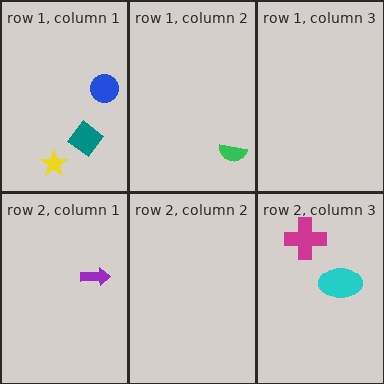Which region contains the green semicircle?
The row 1, column 2 region.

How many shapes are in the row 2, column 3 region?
2.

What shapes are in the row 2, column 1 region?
The purple arrow.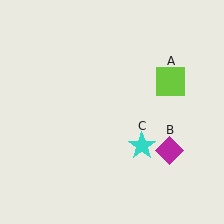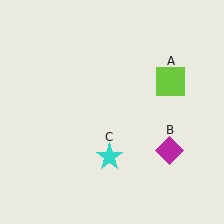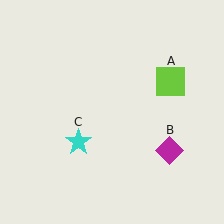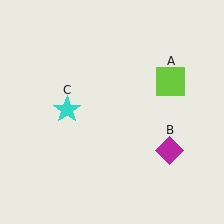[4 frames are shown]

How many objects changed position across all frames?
1 object changed position: cyan star (object C).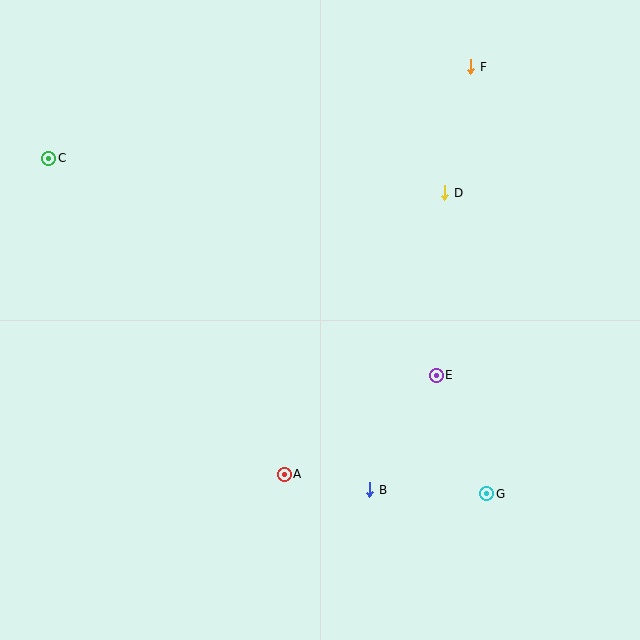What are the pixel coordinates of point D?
Point D is at (445, 193).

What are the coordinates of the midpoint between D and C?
The midpoint between D and C is at (247, 175).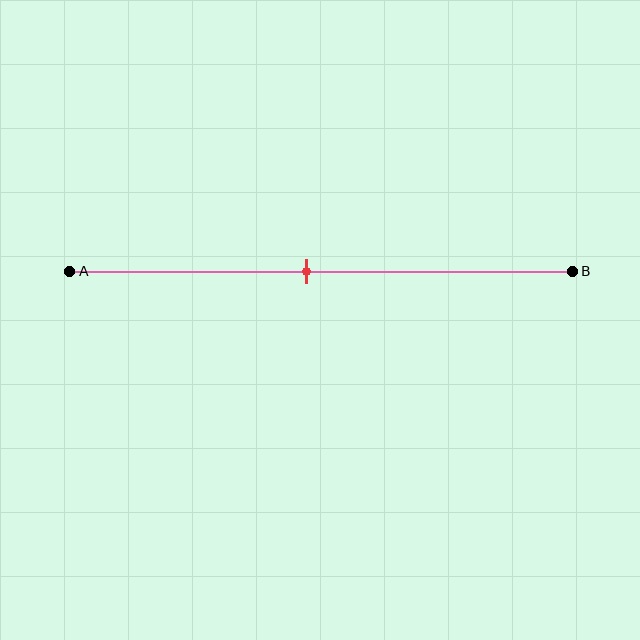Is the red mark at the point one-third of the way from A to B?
No, the mark is at about 45% from A, not at the 33% one-third point.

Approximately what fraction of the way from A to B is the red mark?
The red mark is approximately 45% of the way from A to B.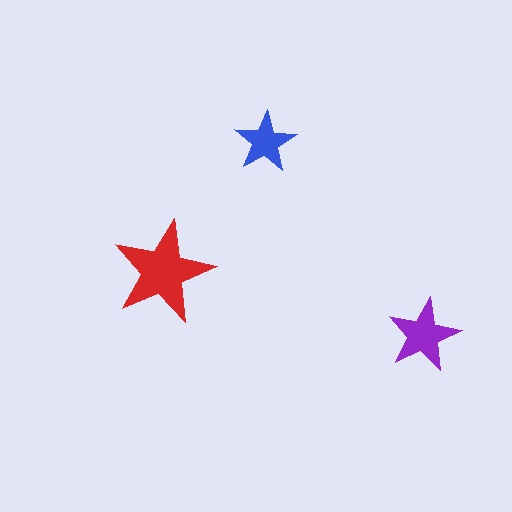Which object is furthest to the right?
The purple star is rightmost.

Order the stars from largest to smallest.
the red one, the purple one, the blue one.